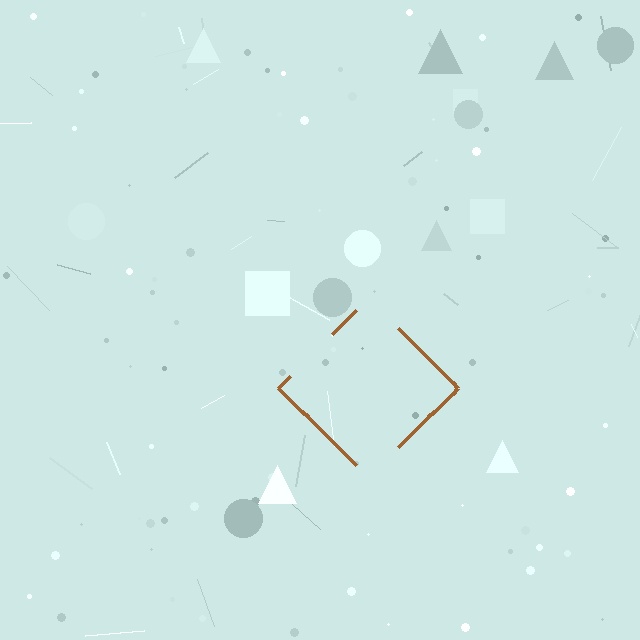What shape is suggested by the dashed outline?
The dashed outline suggests a diamond.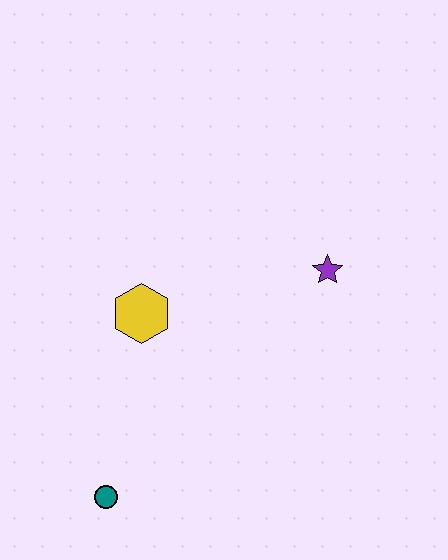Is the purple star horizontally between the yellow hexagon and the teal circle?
No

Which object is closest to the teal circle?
The yellow hexagon is closest to the teal circle.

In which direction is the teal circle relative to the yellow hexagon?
The teal circle is below the yellow hexagon.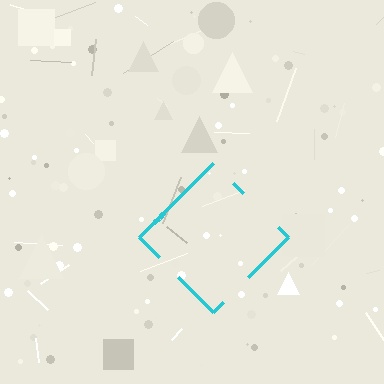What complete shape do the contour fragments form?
The contour fragments form a diamond.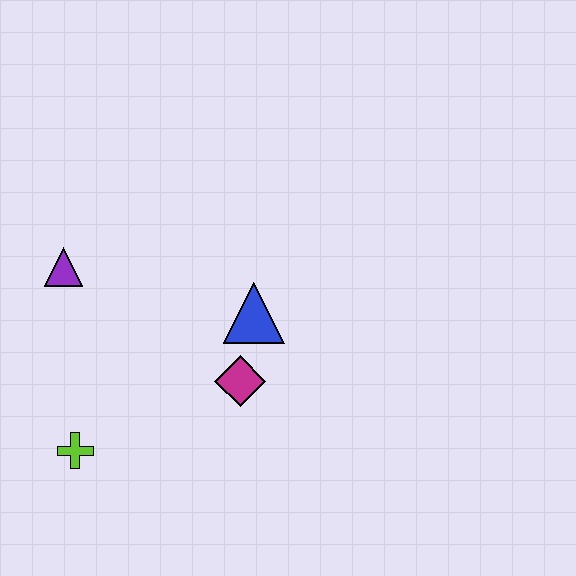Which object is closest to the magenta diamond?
The blue triangle is closest to the magenta diamond.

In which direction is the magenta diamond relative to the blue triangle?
The magenta diamond is below the blue triangle.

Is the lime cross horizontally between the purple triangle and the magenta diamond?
Yes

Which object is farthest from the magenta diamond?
The purple triangle is farthest from the magenta diamond.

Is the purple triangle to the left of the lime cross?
Yes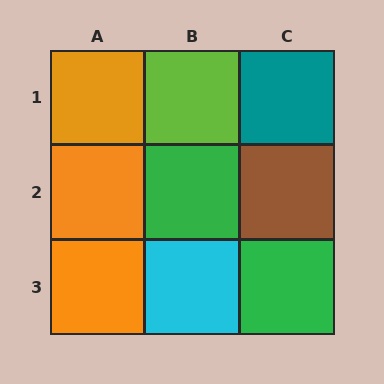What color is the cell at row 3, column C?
Green.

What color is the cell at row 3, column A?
Orange.